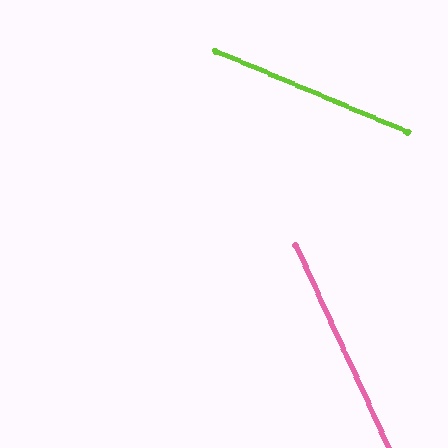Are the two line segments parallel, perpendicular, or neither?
Neither parallel nor perpendicular — they differ by about 43°.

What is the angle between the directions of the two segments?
Approximately 43 degrees.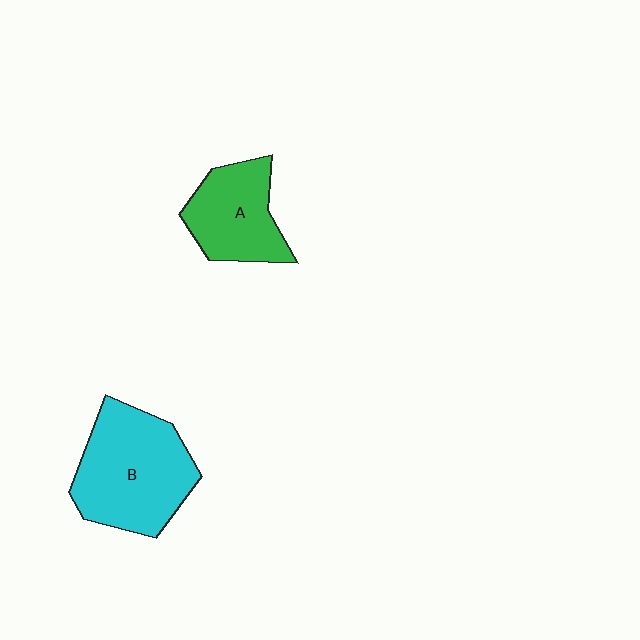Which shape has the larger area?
Shape B (cyan).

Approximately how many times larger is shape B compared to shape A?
Approximately 1.5 times.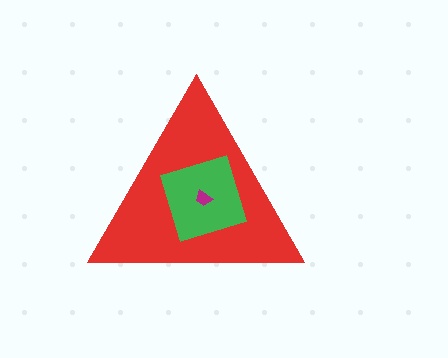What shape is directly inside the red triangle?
The green square.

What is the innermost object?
The magenta trapezoid.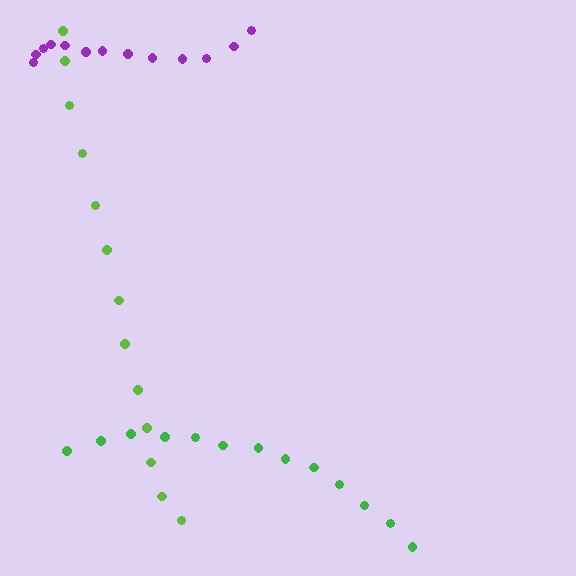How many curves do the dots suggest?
There are 3 distinct paths.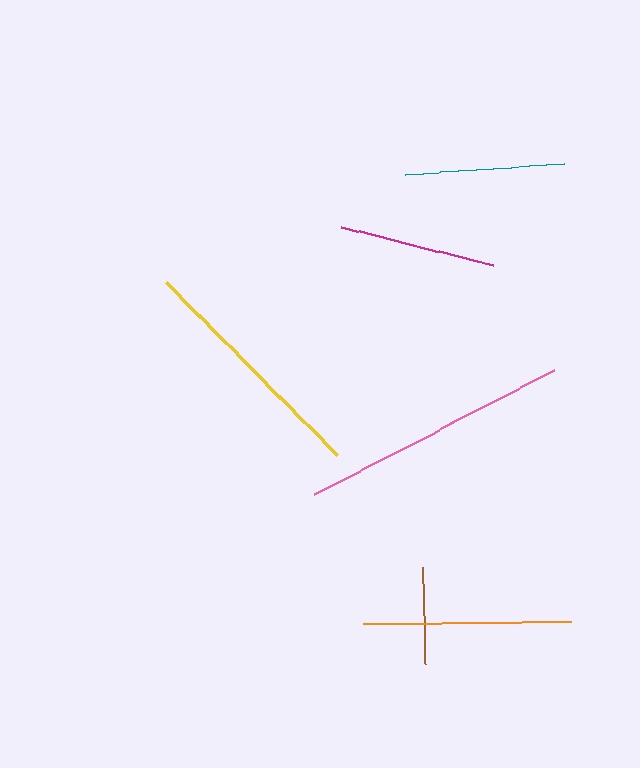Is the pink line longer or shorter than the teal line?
The pink line is longer than the teal line.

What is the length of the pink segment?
The pink segment is approximately 270 pixels long.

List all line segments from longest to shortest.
From longest to shortest: pink, yellow, orange, teal, magenta, brown.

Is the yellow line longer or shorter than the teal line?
The yellow line is longer than the teal line.